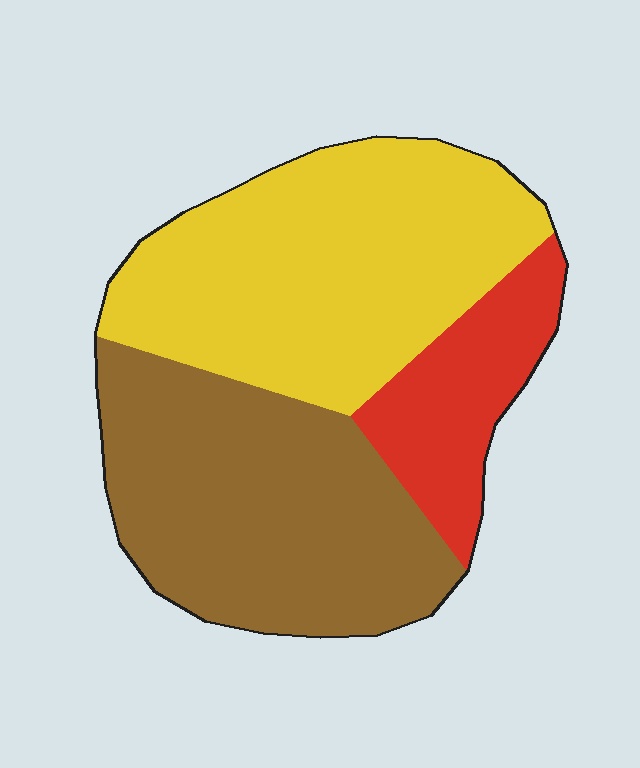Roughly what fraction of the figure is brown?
Brown covers 40% of the figure.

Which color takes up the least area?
Red, at roughly 15%.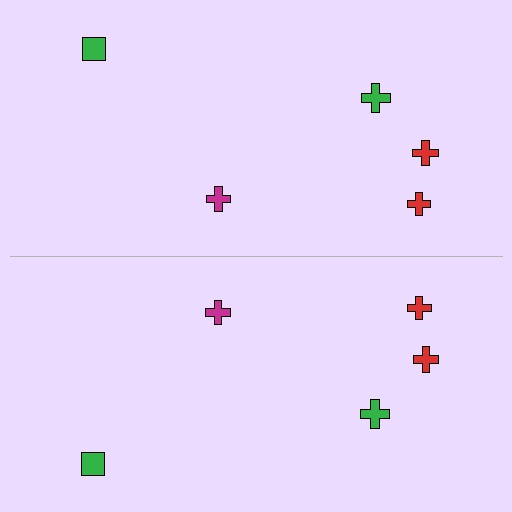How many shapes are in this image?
There are 10 shapes in this image.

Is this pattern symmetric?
Yes, this pattern has bilateral (reflection) symmetry.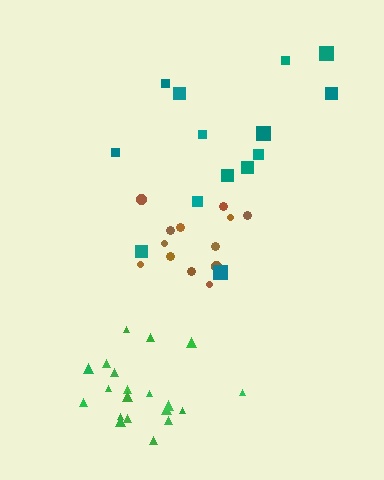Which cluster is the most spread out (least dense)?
Teal.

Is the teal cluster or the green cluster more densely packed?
Green.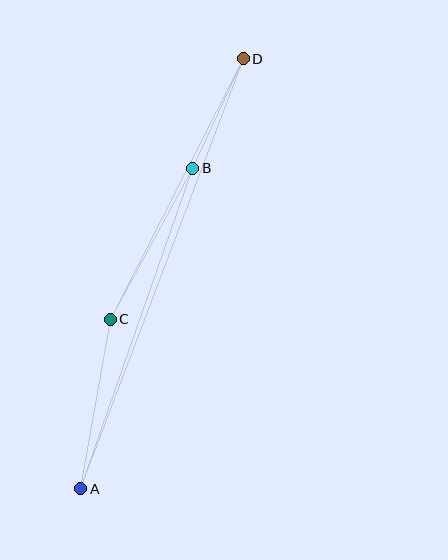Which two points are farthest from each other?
Points A and D are farthest from each other.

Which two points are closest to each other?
Points B and D are closest to each other.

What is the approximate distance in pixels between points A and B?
The distance between A and B is approximately 340 pixels.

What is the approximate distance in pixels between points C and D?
The distance between C and D is approximately 293 pixels.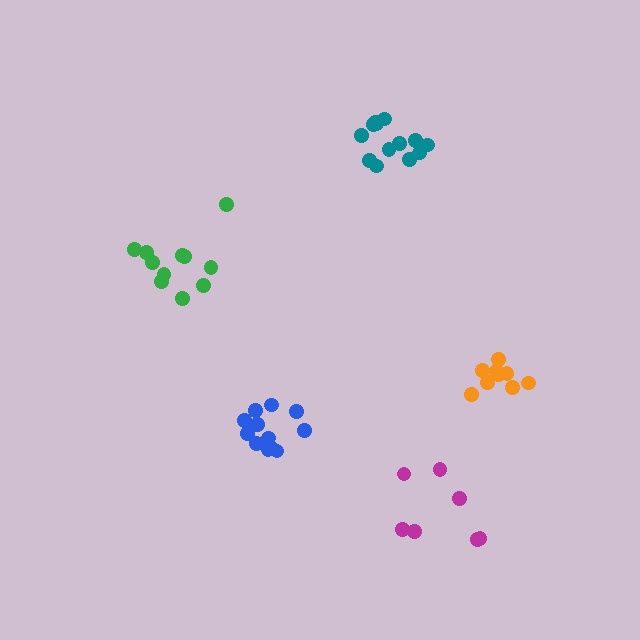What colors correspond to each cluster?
The clusters are colored: orange, teal, green, magenta, blue.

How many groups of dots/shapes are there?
There are 5 groups.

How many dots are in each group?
Group 1: 9 dots, Group 2: 13 dots, Group 3: 11 dots, Group 4: 7 dots, Group 5: 13 dots (53 total).